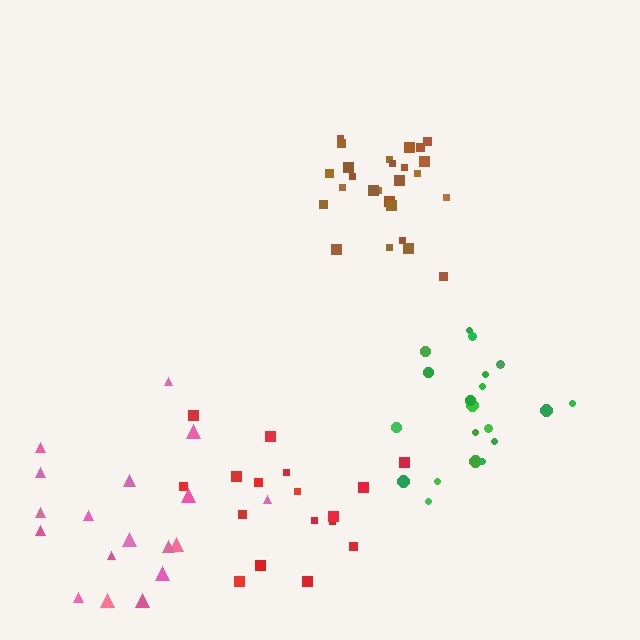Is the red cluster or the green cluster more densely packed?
Green.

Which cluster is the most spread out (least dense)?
Pink.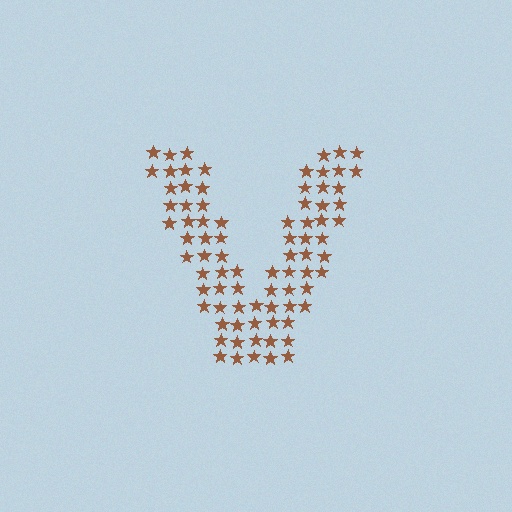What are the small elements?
The small elements are stars.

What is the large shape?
The large shape is the letter V.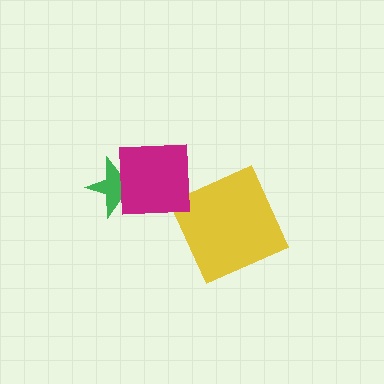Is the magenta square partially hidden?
No, no other shape covers it.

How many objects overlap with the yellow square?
0 objects overlap with the yellow square.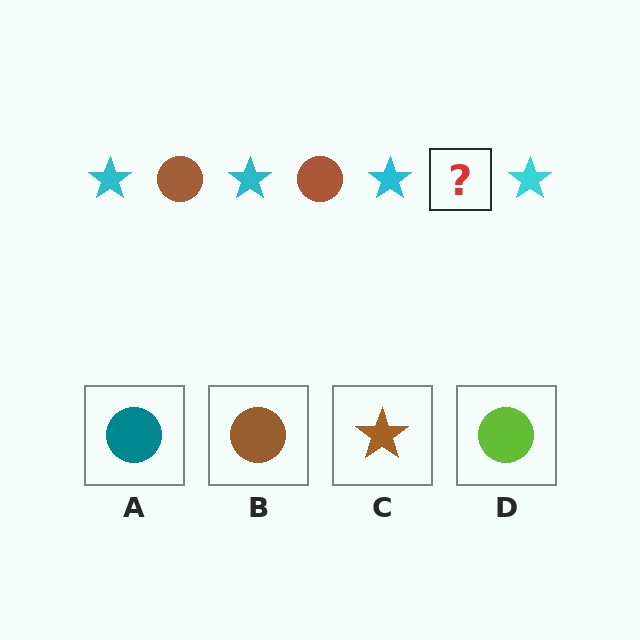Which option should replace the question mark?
Option B.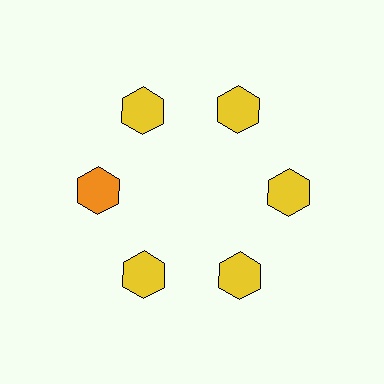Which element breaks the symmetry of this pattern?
The orange hexagon at roughly the 9 o'clock position breaks the symmetry. All other shapes are yellow hexagons.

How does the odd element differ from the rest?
It has a different color: orange instead of yellow.